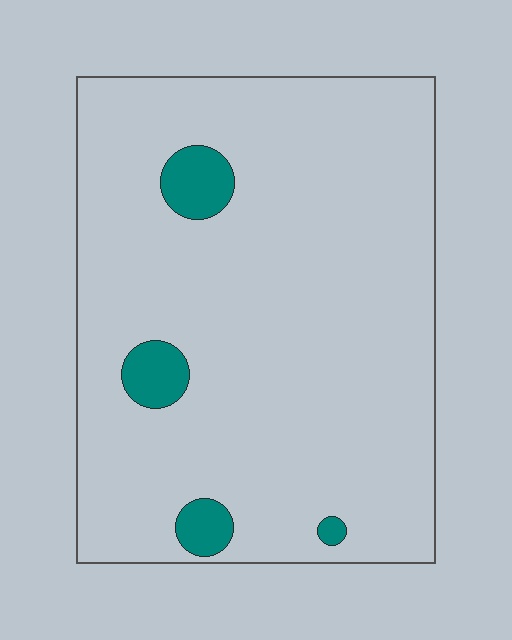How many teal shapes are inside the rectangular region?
4.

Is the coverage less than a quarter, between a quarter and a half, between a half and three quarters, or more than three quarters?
Less than a quarter.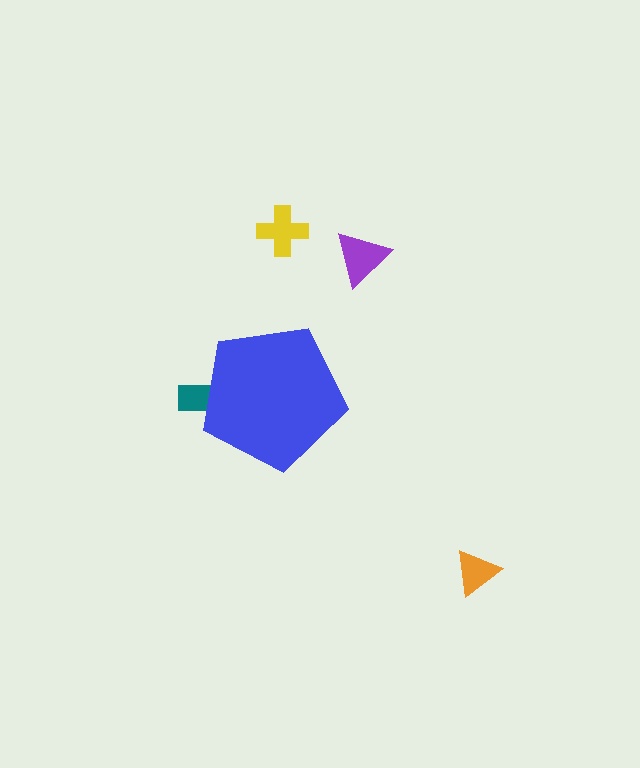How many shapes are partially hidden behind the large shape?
1 shape is partially hidden.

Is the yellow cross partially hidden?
No, the yellow cross is fully visible.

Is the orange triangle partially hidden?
No, the orange triangle is fully visible.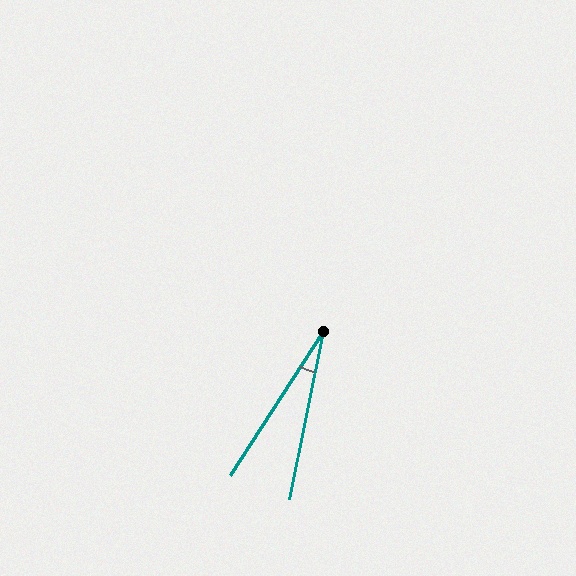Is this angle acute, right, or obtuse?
It is acute.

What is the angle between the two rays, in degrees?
Approximately 21 degrees.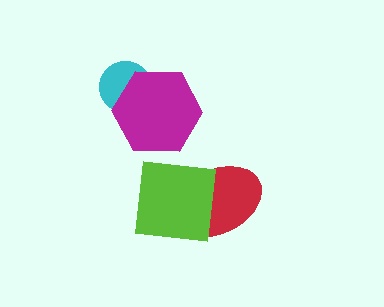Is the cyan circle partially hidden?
Yes, it is partially covered by another shape.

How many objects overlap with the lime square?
1 object overlaps with the lime square.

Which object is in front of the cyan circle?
The magenta hexagon is in front of the cyan circle.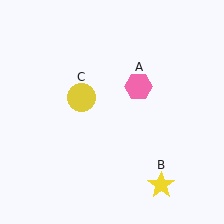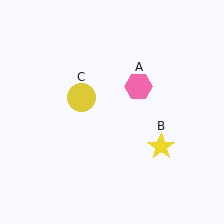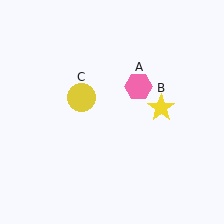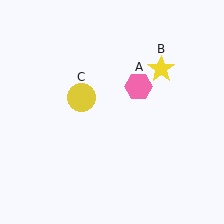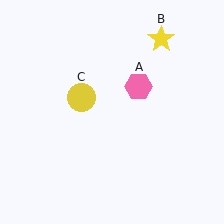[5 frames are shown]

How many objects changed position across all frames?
1 object changed position: yellow star (object B).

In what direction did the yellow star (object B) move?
The yellow star (object B) moved up.